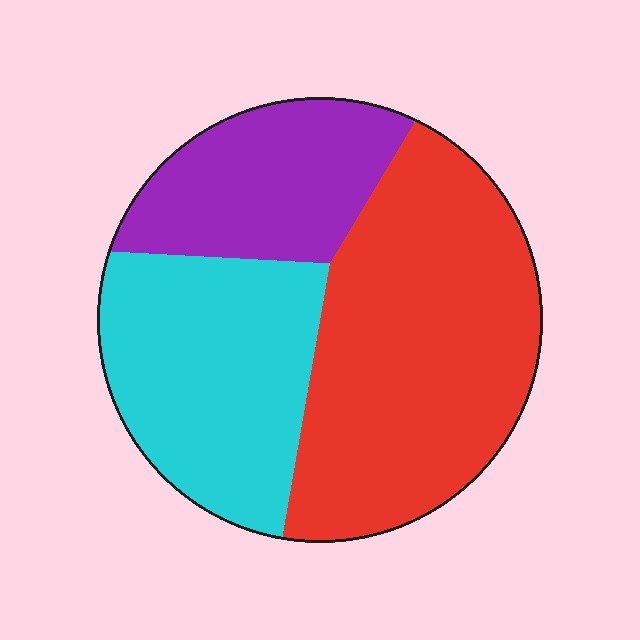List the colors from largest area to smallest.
From largest to smallest: red, cyan, purple.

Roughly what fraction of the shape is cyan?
Cyan covers about 30% of the shape.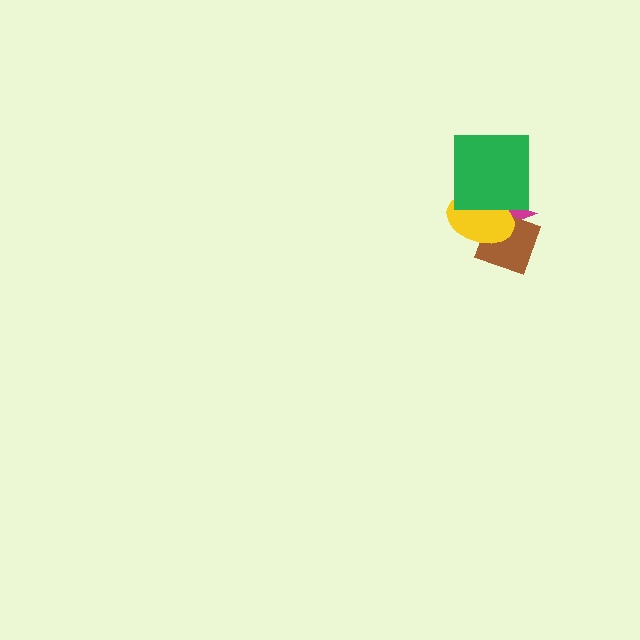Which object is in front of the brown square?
The yellow ellipse is in front of the brown square.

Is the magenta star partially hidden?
Yes, it is partially covered by another shape.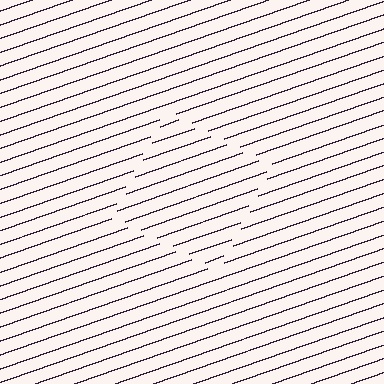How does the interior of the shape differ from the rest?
The interior of the shape contains the same grating, shifted by half a period — the contour is defined by the phase discontinuity where line-ends from the inner and outer gratings abut.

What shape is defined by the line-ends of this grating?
An illusory square. The interior of the shape contains the same grating, shifted by half a period — the contour is defined by the phase discontinuity where line-ends from the inner and outer gratings abut.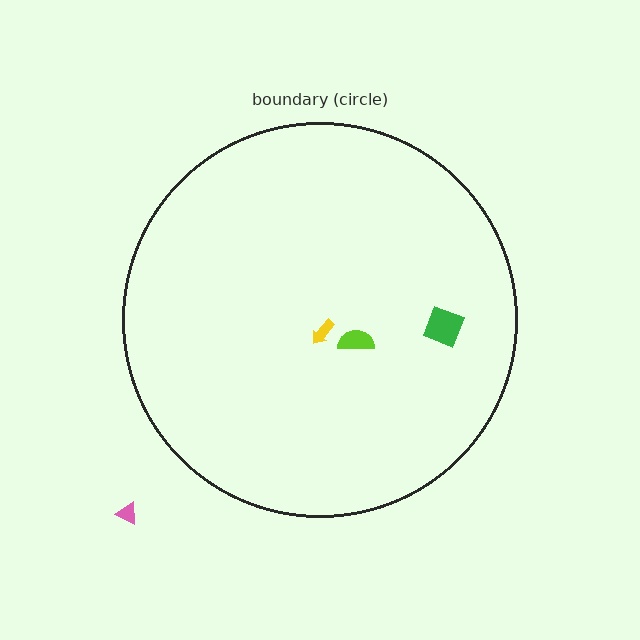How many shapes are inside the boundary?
3 inside, 1 outside.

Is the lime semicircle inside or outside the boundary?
Inside.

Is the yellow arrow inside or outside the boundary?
Inside.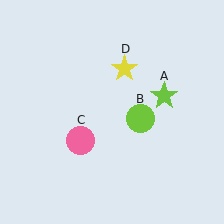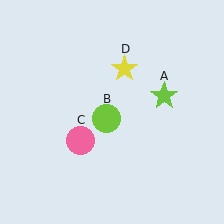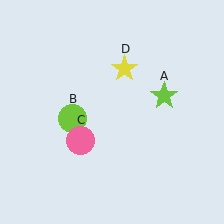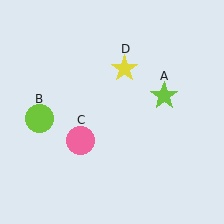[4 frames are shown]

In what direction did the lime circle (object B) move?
The lime circle (object B) moved left.